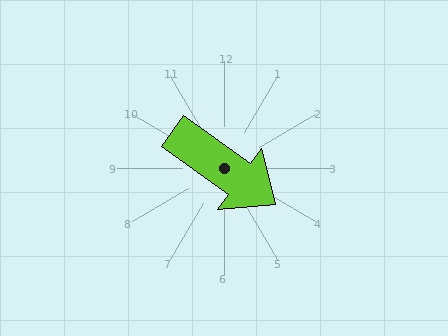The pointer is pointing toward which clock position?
Roughly 4 o'clock.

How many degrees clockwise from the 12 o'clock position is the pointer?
Approximately 126 degrees.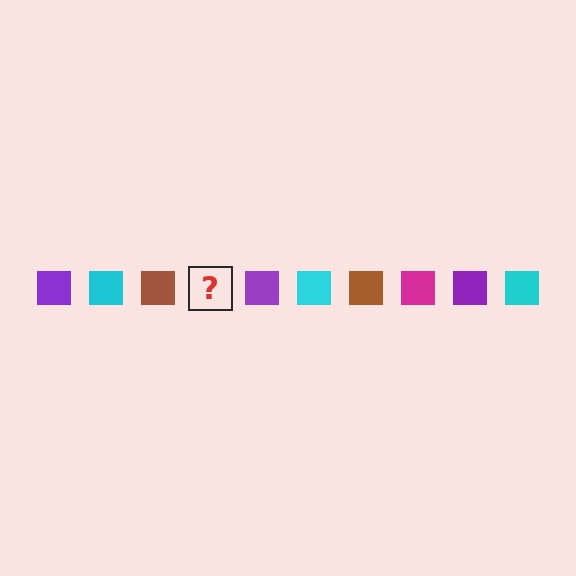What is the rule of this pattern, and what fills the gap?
The rule is that the pattern cycles through purple, cyan, brown, magenta squares. The gap should be filled with a magenta square.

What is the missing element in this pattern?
The missing element is a magenta square.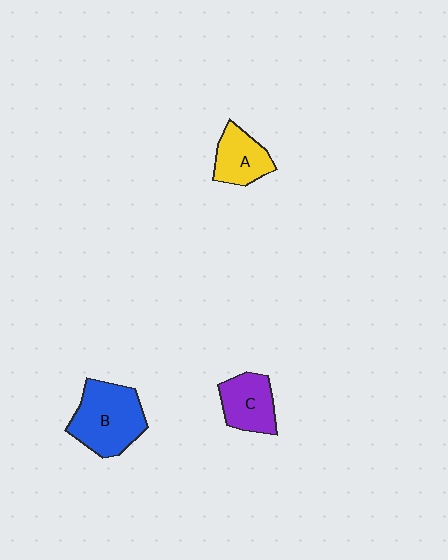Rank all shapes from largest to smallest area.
From largest to smallest: B (blue), C (purple), A (yellow).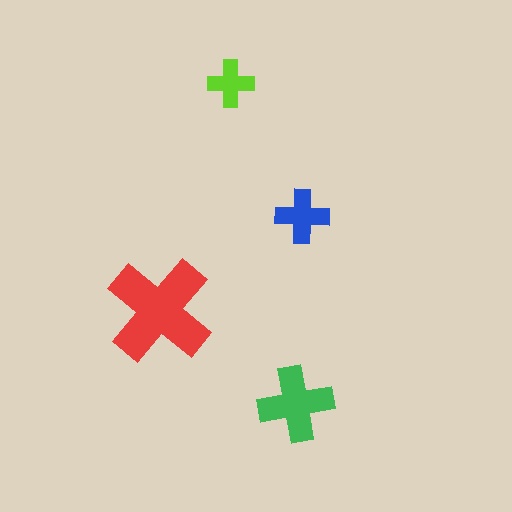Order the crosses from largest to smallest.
the red one, the green one, the blue one, the lime one.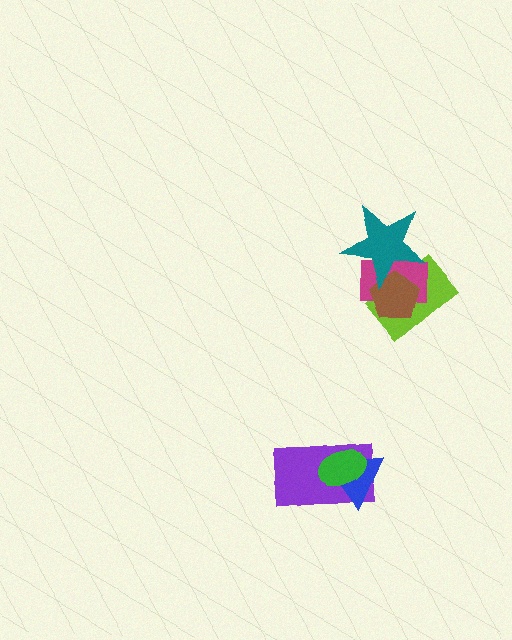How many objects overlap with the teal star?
3 objects overlap with the teal star.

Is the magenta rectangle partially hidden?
Yes, it is partially covered by another shape.